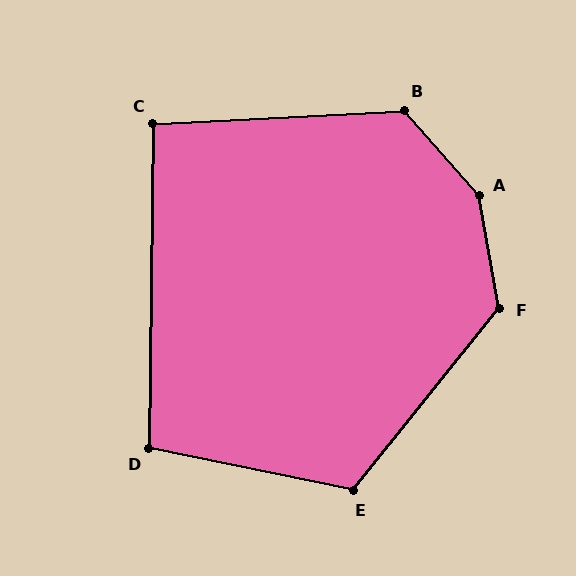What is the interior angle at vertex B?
Approximately 128 degrees (obtuse).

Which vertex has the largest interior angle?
A, at approximately 149 degrees.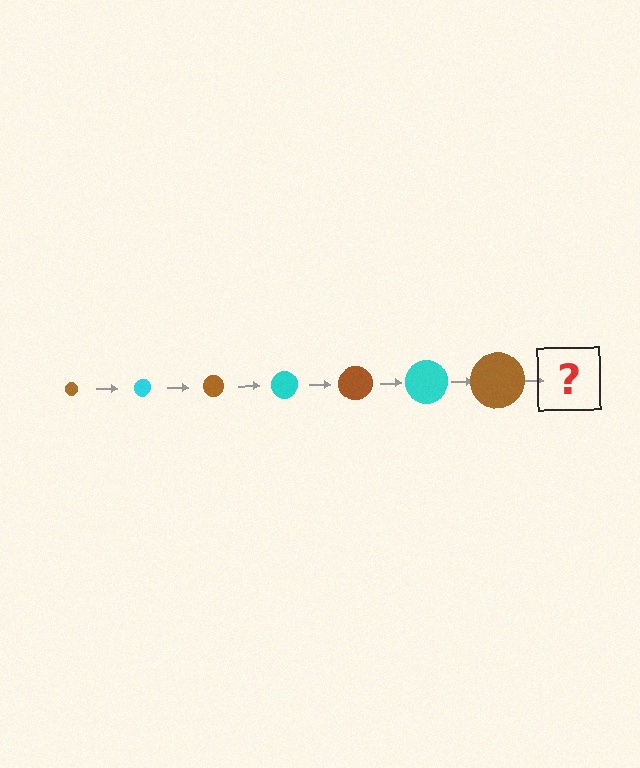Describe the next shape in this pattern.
It should be a cyan circle, larger than the previous one.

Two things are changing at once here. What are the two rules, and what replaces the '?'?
The two rules are that the circle grows larger each step and the color cycles through brown and cyan. The '?' should be a cyan circle, larger than the previous one.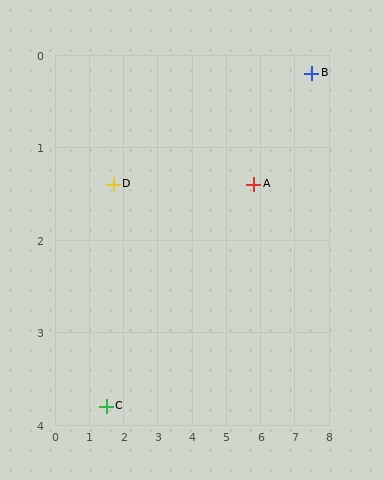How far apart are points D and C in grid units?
Points D and C are about 2.4 grid units apart.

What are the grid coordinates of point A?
Point A is at approximately (5.8, 1.4).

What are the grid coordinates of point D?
Point D is at approximately (1.7, 1.4).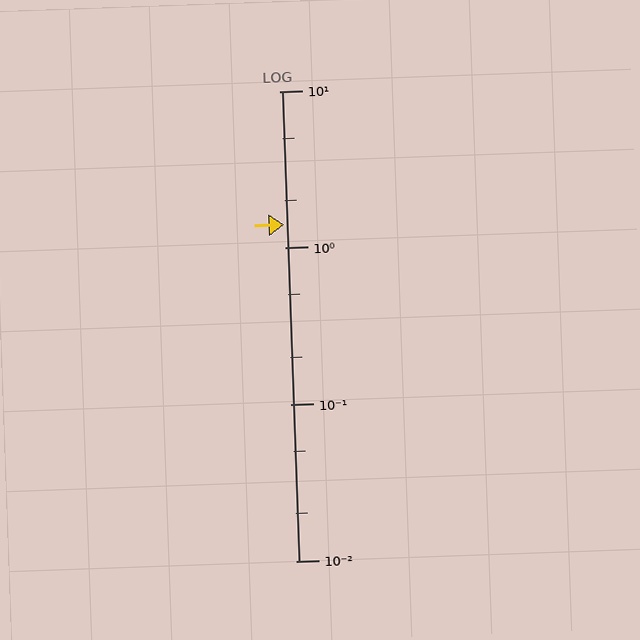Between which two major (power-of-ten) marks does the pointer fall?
The pointer is between 1 and 10.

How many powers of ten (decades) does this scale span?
The scale spans 3 decades, from 0.01 to 10.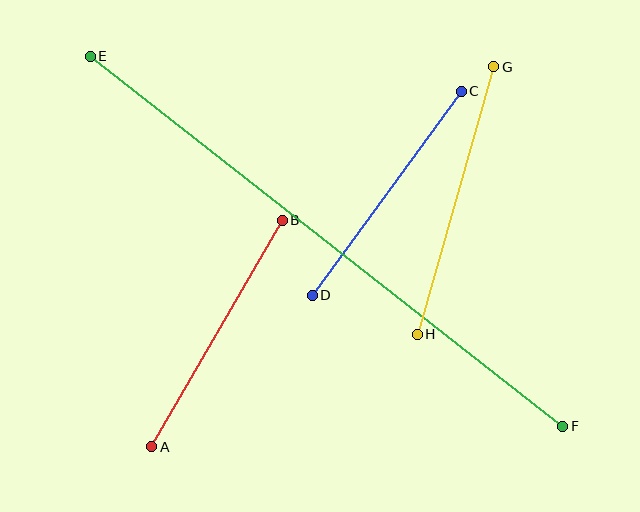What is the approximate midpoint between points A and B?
The midpoint is at approximately (217, 334) pixels.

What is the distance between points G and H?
The distance is approximately 278 pixels.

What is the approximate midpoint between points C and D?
The midpoint is at approximately (387, 193) pixels.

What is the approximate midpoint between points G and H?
The midpoint is at approximately (456, 200) pixels.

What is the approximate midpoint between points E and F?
The midpoint is at approximately (327, 241) pixels.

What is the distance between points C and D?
The distance is approximately 252 pixels.